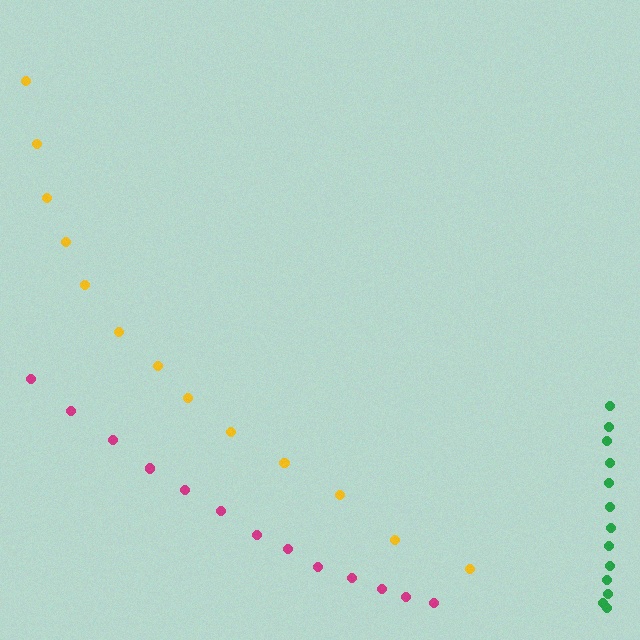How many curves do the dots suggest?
There are 3 distinct paths.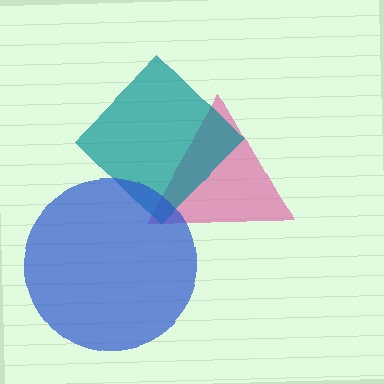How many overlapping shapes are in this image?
There are 3 overlapping shapes in the image.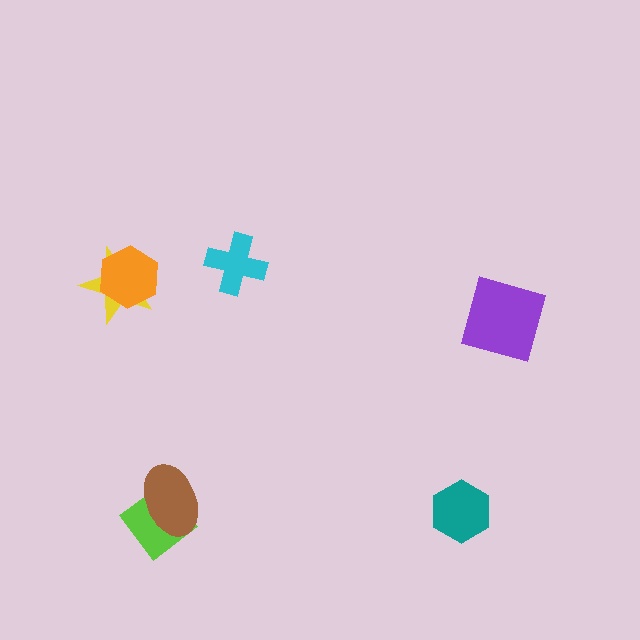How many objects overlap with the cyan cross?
0 objects overlap with the cyan cross.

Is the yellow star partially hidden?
Yes, it is partially covered by another shape.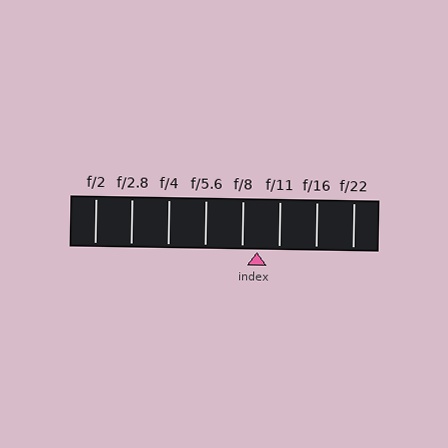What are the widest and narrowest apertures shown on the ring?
The widest aperture shown is f/2 and the narrowest is f/22.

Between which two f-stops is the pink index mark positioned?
The index mark is between f/8 and f/11.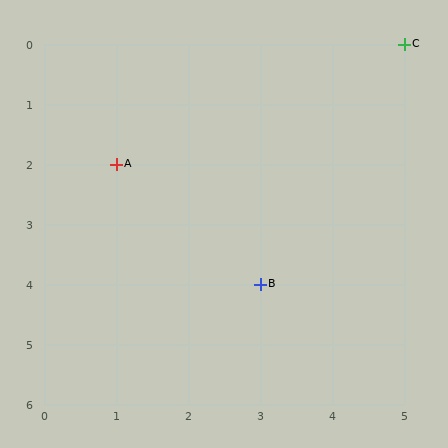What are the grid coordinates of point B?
Point B is at grid coordinates (3, 4).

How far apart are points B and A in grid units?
Points B and A are 2 columns and 2 rows apart (about 2.8 grid units diagonally).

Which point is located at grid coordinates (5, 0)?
Point C is at (5, 0).